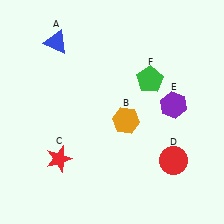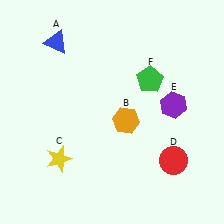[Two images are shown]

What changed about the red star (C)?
In Image 1, C is red. In Image 2, it changed to yellow.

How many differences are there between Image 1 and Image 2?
There is 1 difference between the two images.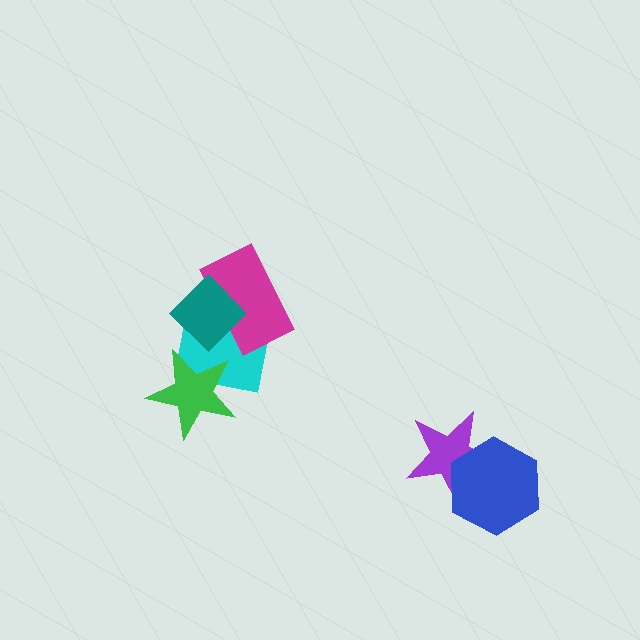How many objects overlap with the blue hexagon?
1 object overlaps with the blue hexagon.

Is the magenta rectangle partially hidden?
Yes, it is partially covered by another shape.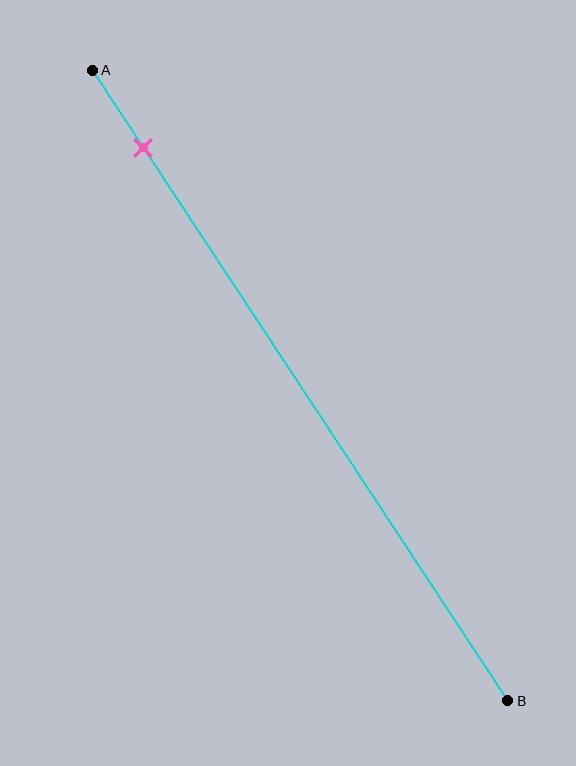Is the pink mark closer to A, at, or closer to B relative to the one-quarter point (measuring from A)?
The pink mark is closer to point A than the one-quarter point of segment AB.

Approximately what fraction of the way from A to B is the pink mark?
The pink mark is approximately 10% of the way from A to B.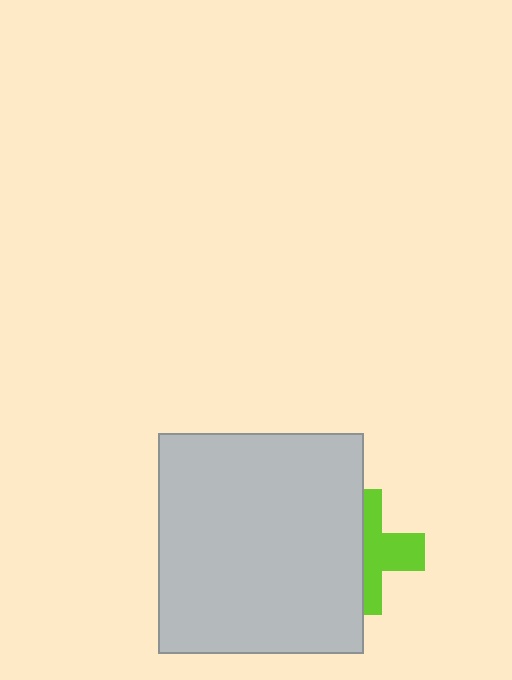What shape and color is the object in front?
The object in front is a light gray rectangle.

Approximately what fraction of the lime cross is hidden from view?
Roughly 52% of the lime cross is hidden behind the light gray rectangle.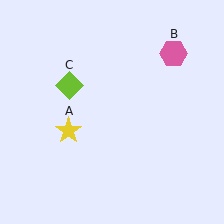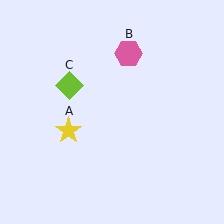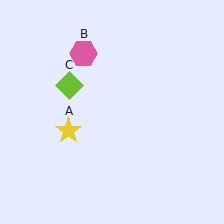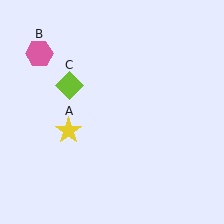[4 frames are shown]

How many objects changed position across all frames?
1 object changed position: pink hexagon (object B).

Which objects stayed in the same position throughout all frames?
Yellow star (object A) and lime diamond (object C) remained stationary.